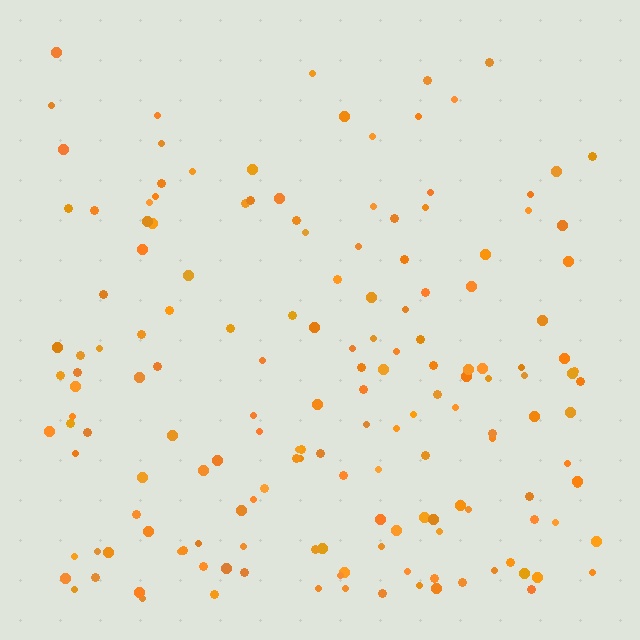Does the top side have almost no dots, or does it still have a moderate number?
Still a moderate number, just noticeably fewer than the bottom.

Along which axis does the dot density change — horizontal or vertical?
Vertical.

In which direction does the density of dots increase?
From top to bottom, with the bottom side densest.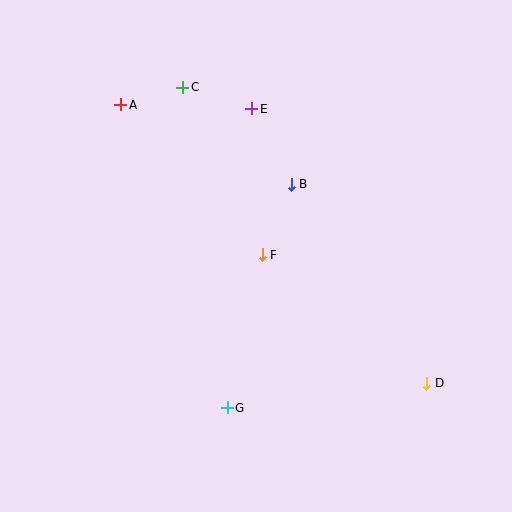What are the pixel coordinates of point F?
Point F is at (262, 255).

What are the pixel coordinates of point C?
Point C is at (183, 87).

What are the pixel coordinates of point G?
Point G is at (227, 408).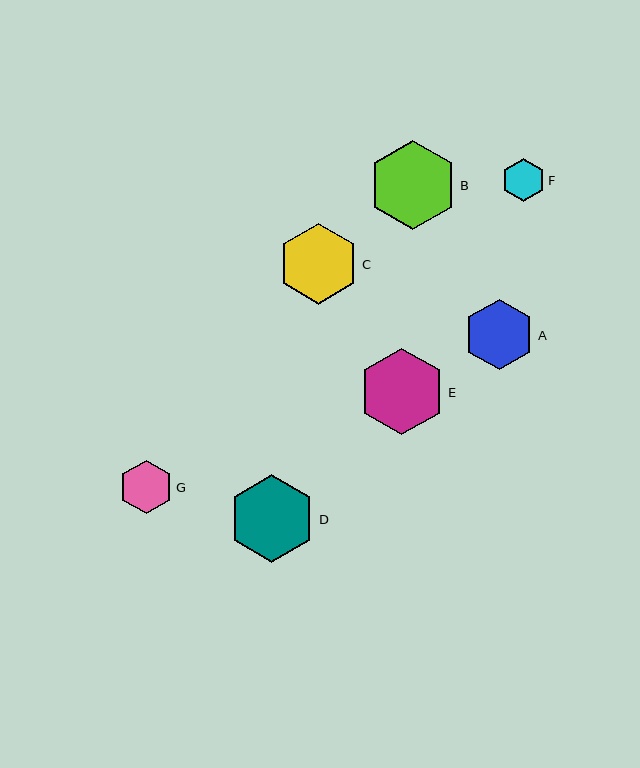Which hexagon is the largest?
Hexagon B is the largest with a size of approximately 89 pixels.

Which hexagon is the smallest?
Hexagon F is the smallest with a size of approximately 43 pixels.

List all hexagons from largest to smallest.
From largest to smallest: B, D, E, C, A, G, F.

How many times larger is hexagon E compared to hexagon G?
Hexagon E is approximately 1.6 times the size of hexagon G.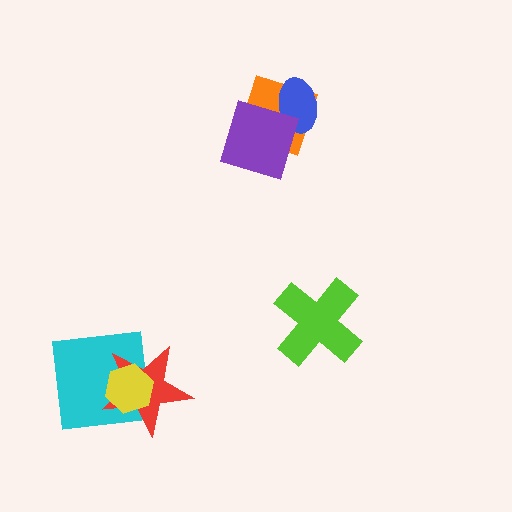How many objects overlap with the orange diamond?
2 objects overlap with the orange diamond.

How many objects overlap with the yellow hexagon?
2 objects overlap with the yellow hexagon.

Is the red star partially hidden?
Yes, it is partially covered by another shape.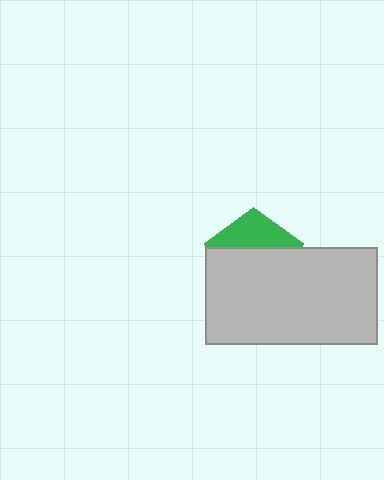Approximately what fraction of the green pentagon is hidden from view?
Roughly 66% of the green pentagon is hidden behind the light gray rectangle.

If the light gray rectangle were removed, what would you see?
You would see the complete green pentagon.